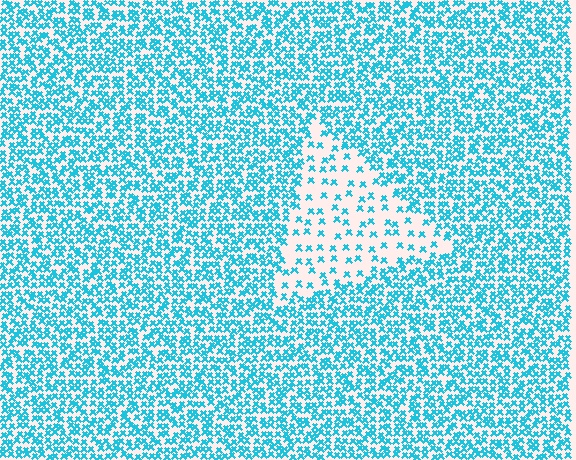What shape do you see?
I see a triangle.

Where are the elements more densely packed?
The elements are more densely packed outside the triangle boundary.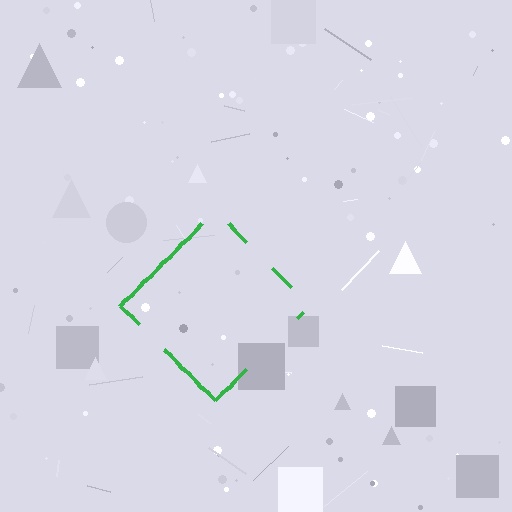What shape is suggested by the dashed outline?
The dashed outline suggests a diamond.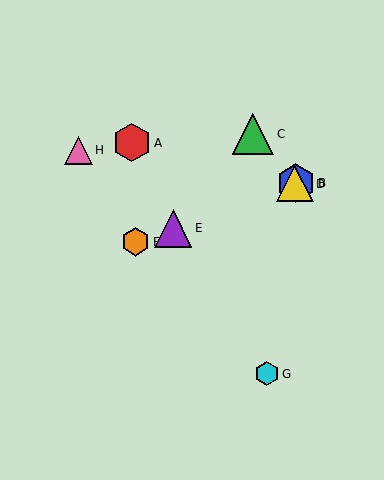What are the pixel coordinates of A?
Object A is at (132, 143).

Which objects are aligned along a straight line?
Objects B, D, E, F are aligned along a straight line.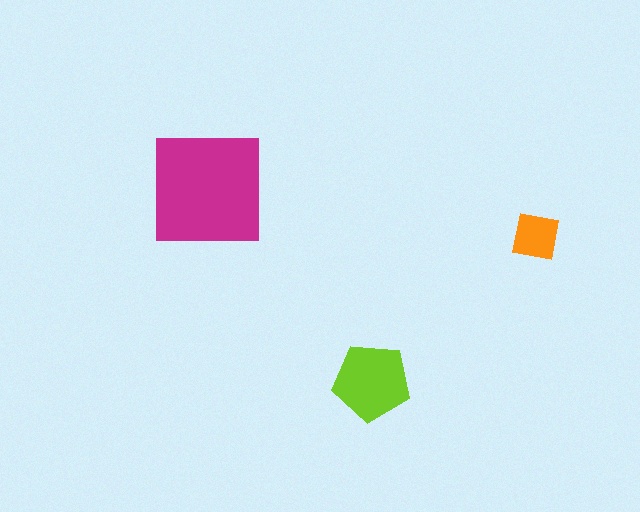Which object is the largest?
The magenta square.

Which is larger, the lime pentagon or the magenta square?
The magenta square.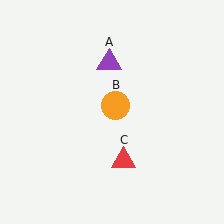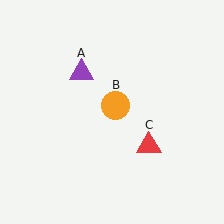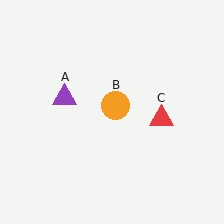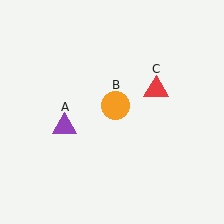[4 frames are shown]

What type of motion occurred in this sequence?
The purple triangle (object A), red triangle (object C) rotated counterclockwise around the center of the scene.